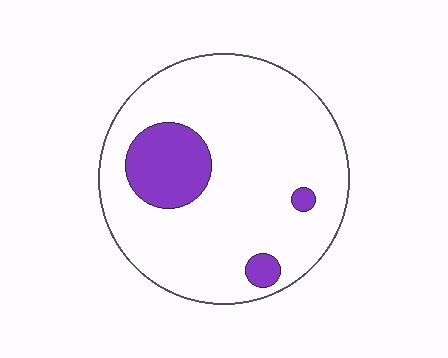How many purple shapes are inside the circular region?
3.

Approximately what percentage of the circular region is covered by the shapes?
Approximately 15%.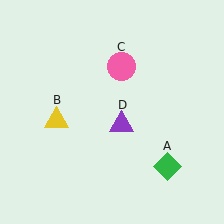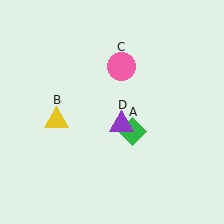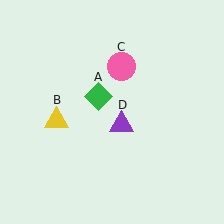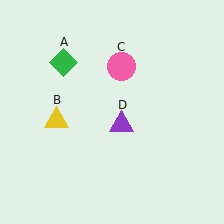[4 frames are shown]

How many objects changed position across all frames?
1 object changed position: green diamond (object A).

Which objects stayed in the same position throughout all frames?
Yellow triangle (object B) and pink circle (object C) and purple triangle (object D) remained stationary.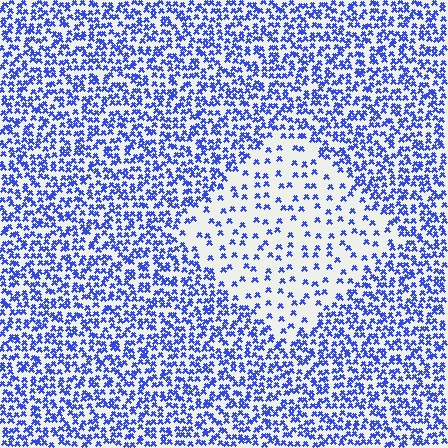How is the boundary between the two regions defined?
The boundary is defined by a change in element density (approximately 2.8x ratio). All elements are the same color, size, and shape.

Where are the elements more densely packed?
The elements are more densely packed outside the diamond boundary.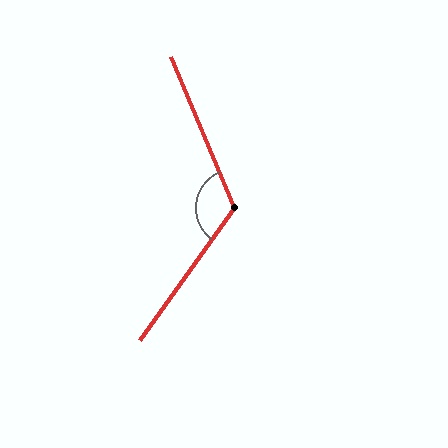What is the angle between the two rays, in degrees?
Approximately 121 degrees.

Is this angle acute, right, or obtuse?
It is obtuse.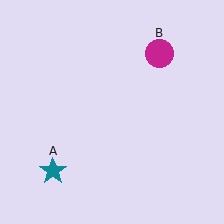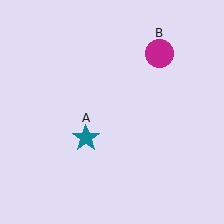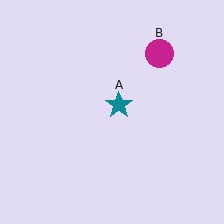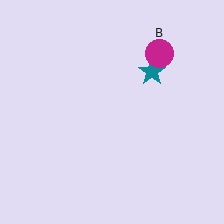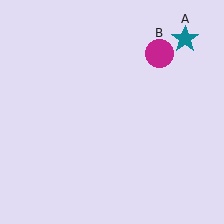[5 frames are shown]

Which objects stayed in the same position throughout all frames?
Magenta circle (object B) remained stationary.